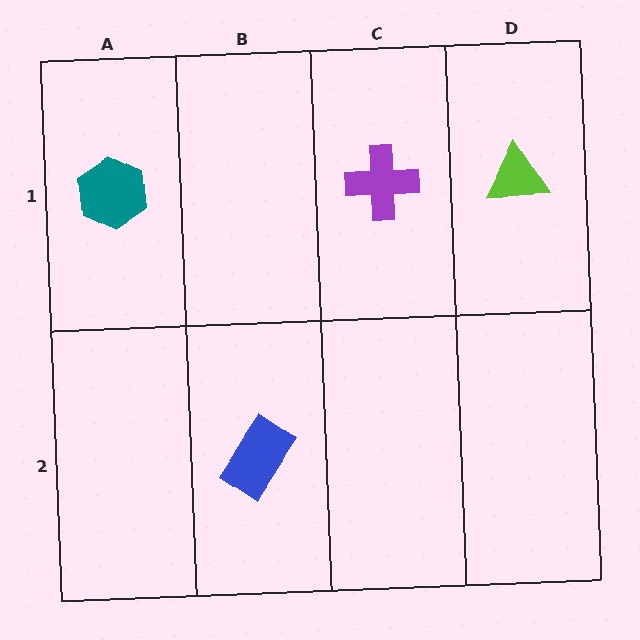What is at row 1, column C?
A purple cross.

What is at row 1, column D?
A lime triangle.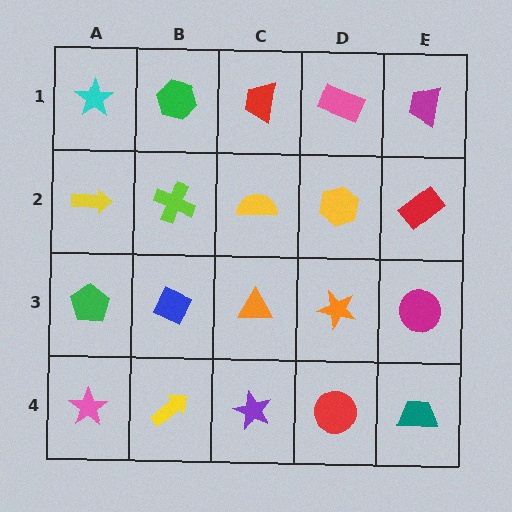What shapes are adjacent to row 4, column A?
A green pentagon (row 3, column A), a yellow arrow (row 4, column B).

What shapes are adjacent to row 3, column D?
A yellow hexagon (row 2, column D), a red circle (row 4, column D), an orange triangle (row 3, column C), a magenta circle (row 3, column E).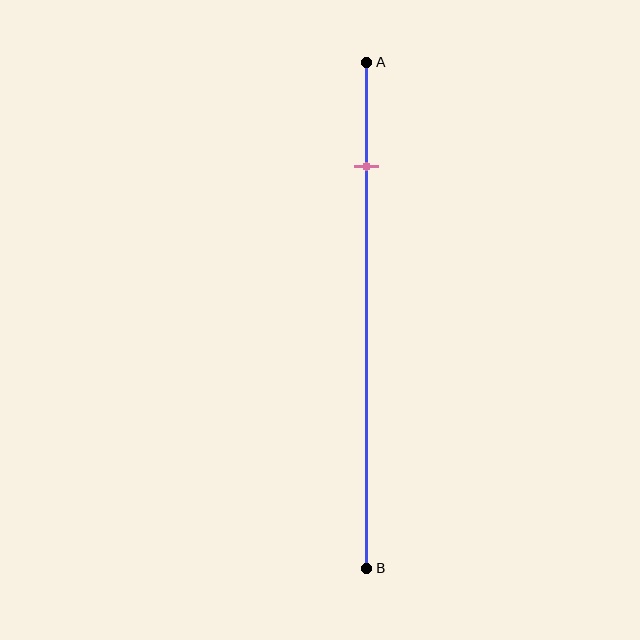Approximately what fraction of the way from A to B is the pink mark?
The pink mark is approximately 20% of the way from A to B.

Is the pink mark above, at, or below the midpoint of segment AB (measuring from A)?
The pink mark is above the midpoint of segment AB.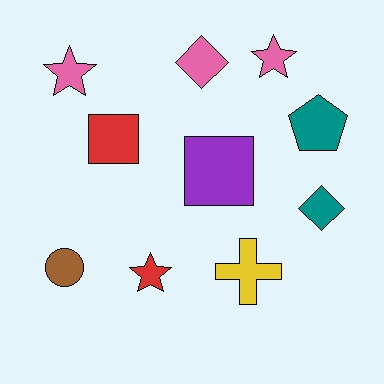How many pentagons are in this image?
There is 1 pentagon.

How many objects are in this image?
There are 10 objects.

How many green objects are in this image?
There are no green objects.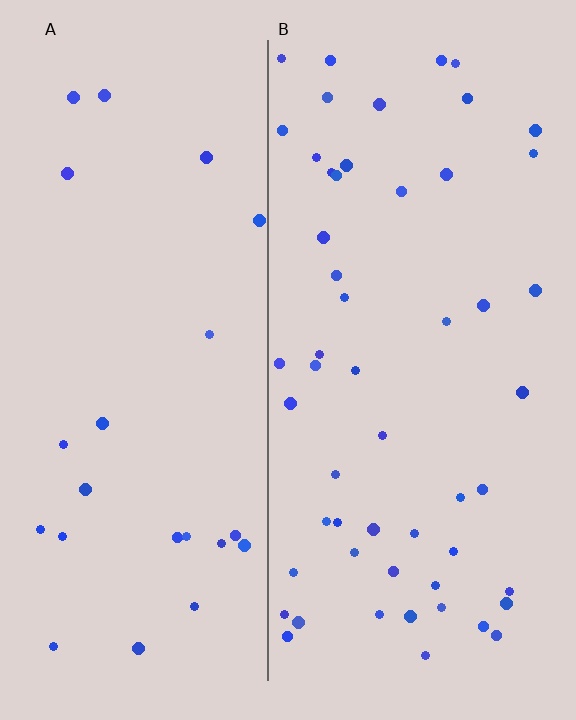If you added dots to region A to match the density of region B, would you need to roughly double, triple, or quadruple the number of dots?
Approximately double.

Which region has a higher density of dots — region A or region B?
B (the right).